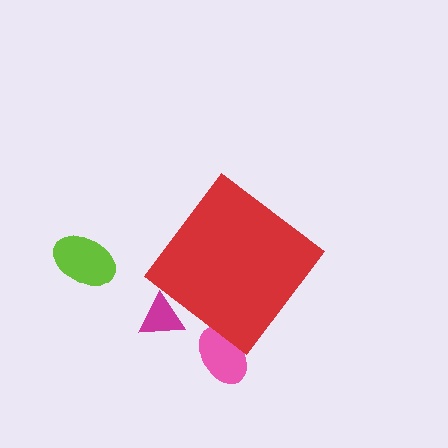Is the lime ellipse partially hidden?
No, the lime ellipse is fully visible.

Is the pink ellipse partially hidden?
Yes, the pink ellipse is partially hidden behind the red diamond.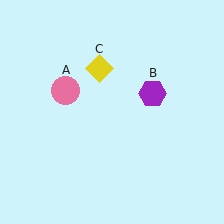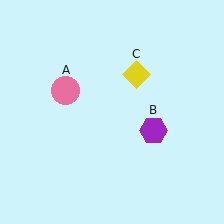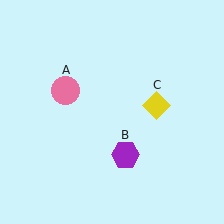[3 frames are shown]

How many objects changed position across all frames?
2 objects changed position: purple hexagon (object B), yellow diamond (object C).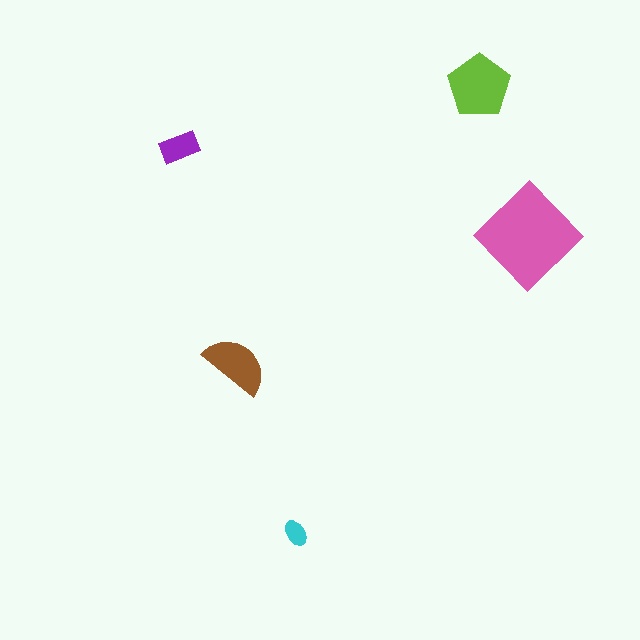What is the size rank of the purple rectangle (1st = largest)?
4th.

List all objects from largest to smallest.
The pink diamond, the lime pentagon, the brown semicircle, the purple rectangle, the cyan ellipse.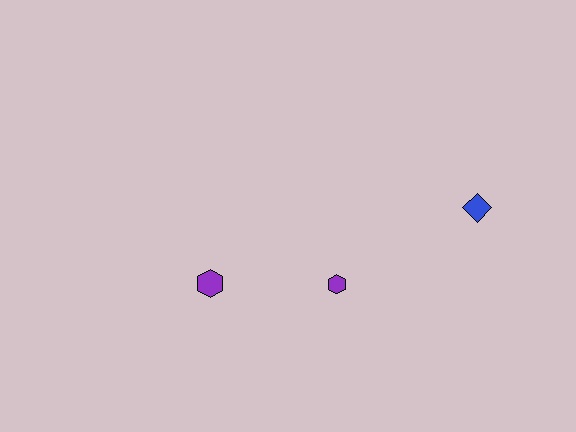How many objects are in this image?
There are 3 objects.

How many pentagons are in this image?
There are no pentagons.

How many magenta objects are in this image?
There are no magenta objects.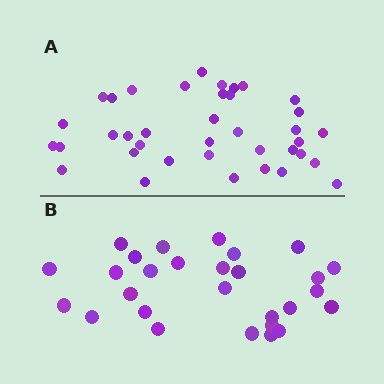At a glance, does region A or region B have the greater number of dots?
Region A (the top region) has more dots.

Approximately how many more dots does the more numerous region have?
Region A has roughly 10 or so more dots than region B.